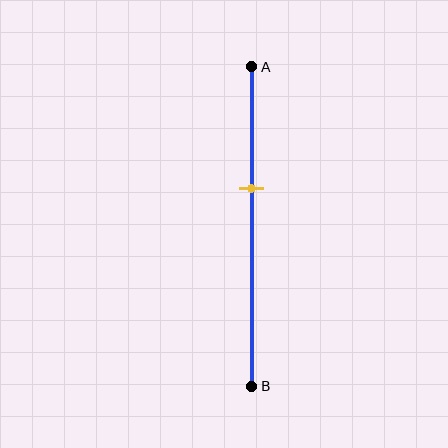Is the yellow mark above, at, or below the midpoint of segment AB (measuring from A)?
The yellow mark is above the midpoint of segment AB.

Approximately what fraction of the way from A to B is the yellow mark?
The yellow mark is approximately 40% of the way from A to B.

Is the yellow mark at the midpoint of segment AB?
No, the mark is at about 40% from A, not at the 50% midpoint.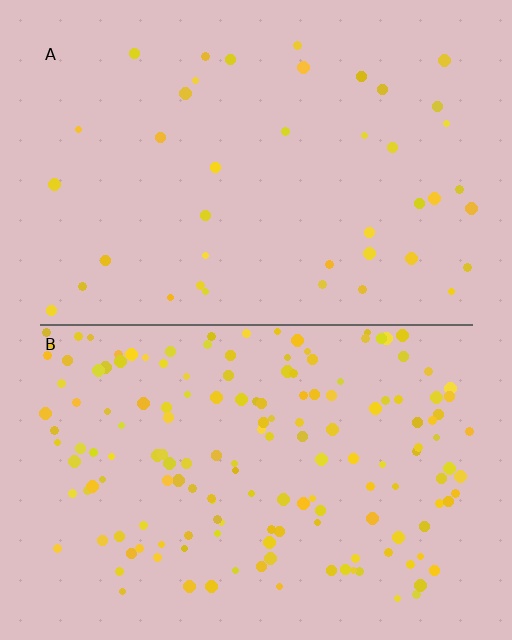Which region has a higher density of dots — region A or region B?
B (the bottom).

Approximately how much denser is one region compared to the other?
Approximately 4.0× — region B over region A.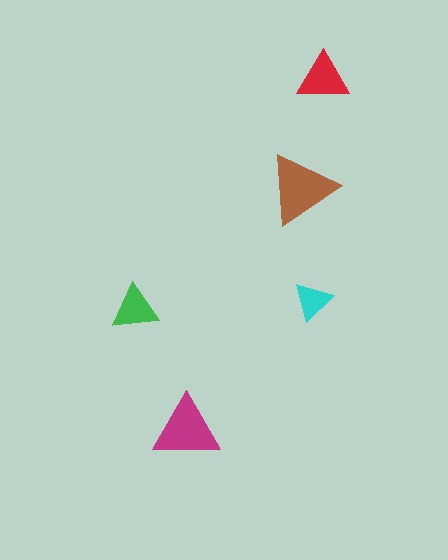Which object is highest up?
The red triangle is topmost.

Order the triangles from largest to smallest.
the brown one, the magenta one, the red one, the green one, the cyan one.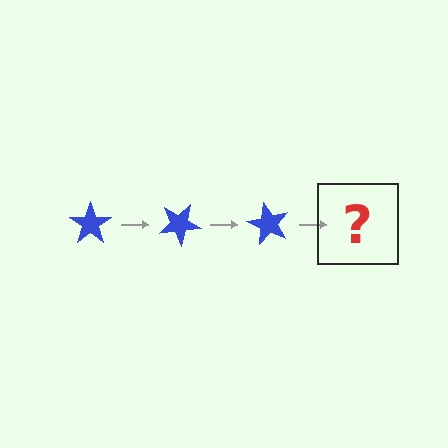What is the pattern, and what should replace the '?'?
The pattern is that the star rotates 30 degrees each step. The '?' should be a blue star rotated 90 degrees.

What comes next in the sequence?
The next element should be a blue star rotated 90 degrees.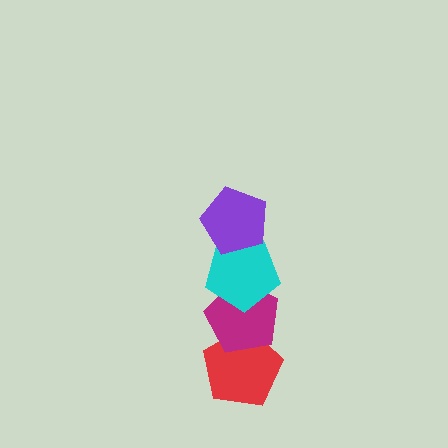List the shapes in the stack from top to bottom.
From top to bottom: the purple pentagon, the cyan pentagon, the magenta pentagon, the red pentagon.